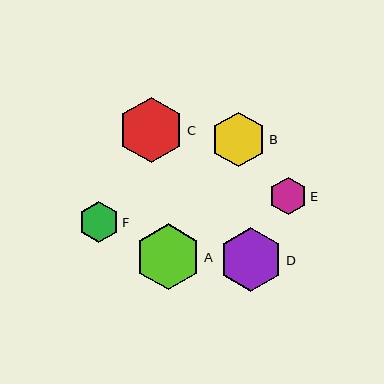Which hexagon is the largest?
Hexagon A is the largest with a size of approximately 66 pixels.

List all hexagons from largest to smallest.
From largest to smallest: A, C, D, B, F, E.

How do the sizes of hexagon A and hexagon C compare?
Hexagon A and hexagon C are approximately the same size.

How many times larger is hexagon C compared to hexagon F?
Hexagon C is approximately 1.6 times the size of hexagon F.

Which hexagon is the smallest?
Hexagon E is the smallest with a size of approximately 38 pixels.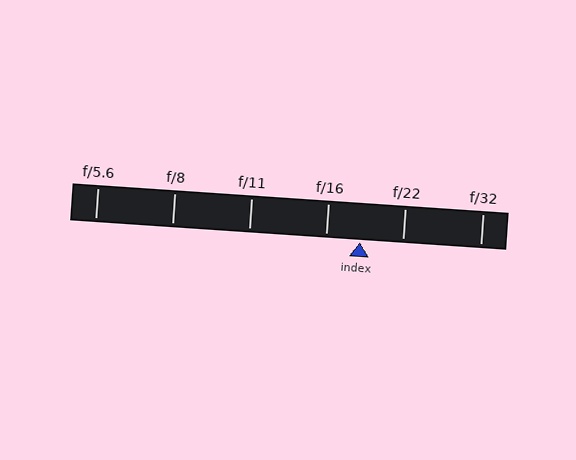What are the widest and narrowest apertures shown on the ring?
The widest aperture shown is f/5.6 and the narrowest is f/32.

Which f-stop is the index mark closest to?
The index mark is closest to f/16.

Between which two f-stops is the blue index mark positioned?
The index mark is between f/16 and f/22.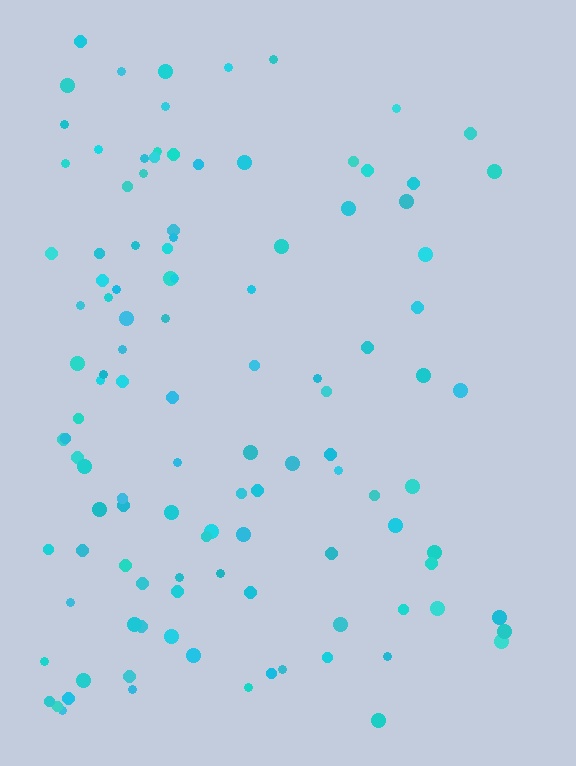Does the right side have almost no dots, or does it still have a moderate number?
Still a moderate number, just noticeably fewer than the left.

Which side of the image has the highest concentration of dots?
The left.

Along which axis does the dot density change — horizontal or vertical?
Horizontal.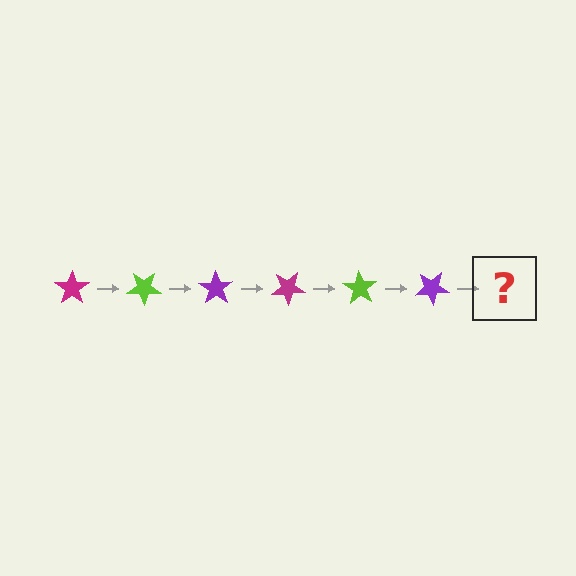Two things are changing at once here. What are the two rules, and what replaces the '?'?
The two rules are that it rotates 35 degrees each step and the color cycles through magenta, lime, and purple. The '?' should be a magenta star, rotated 210 degrees from the start.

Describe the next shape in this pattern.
It should be a magenta star, rotated 210 degrees from the start.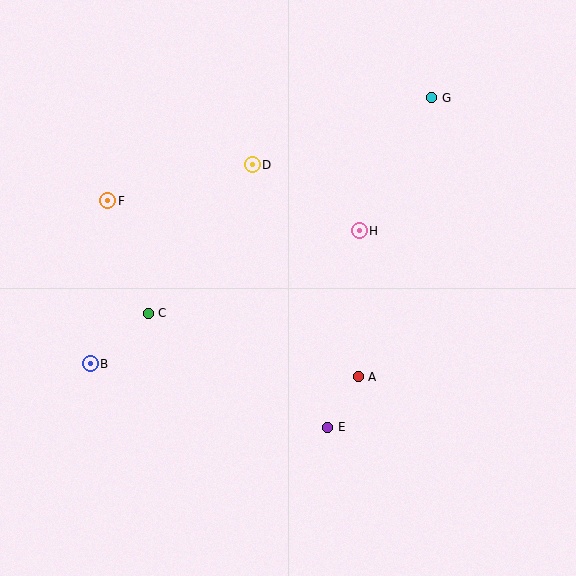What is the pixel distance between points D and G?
The distance between D and G is 191 pixels.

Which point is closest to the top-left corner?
Point F is closest to the top-left corner.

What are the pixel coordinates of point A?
Point A is at (358, 377).